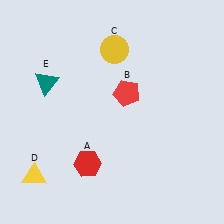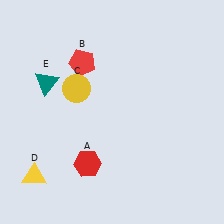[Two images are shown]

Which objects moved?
The objects that moved are: the red pentagon (B), the yellow circle (C).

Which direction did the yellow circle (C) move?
The yellow circle (C) moved down.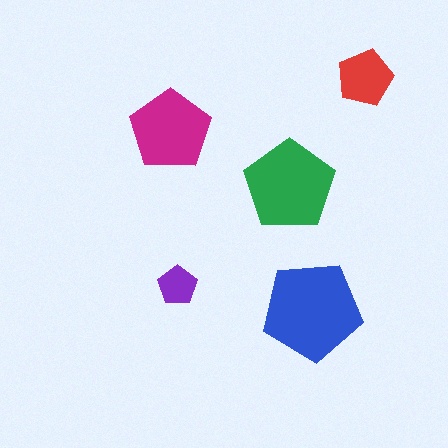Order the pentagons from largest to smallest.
the blue one, the green one, the magenta one, the red one, the purple one.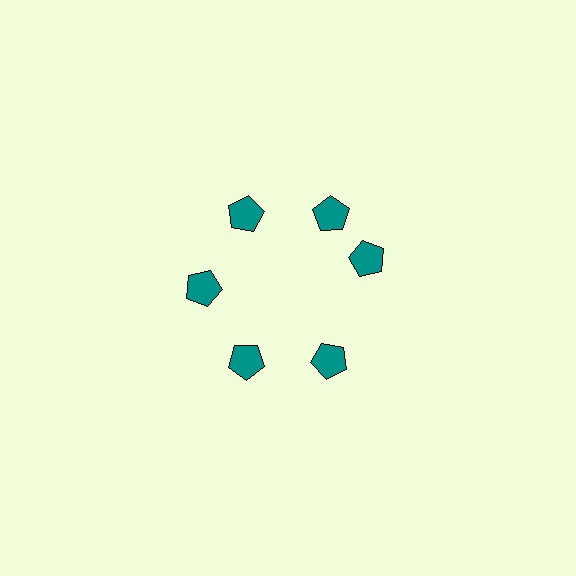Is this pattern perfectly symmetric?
No. The 6 teal pentagons are arranged in a ring, but one element near the 3 o'clock position is rotated out of alignment along the ring, breaking the 6-fold rotational symmetry.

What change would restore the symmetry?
The symmetry would be restored by rotating it back into even spacing with its neighbors so that all 6 pentagons sit at equal angles and equal distance from the center.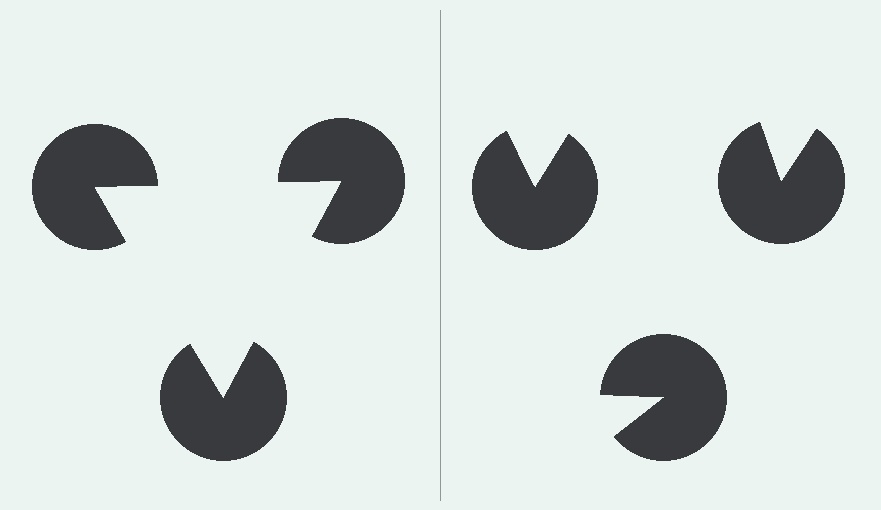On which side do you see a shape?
An illusory triangle appears on the left side. On the right side the wedge cuts are rotated, so no coherent shape forms.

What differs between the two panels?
The pac-man discs are positioned identically on both sides; only the wedge orientations differ. On the left they align to a triangle; on the right they are misaligned.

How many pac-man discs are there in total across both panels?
6 — 3 on each side.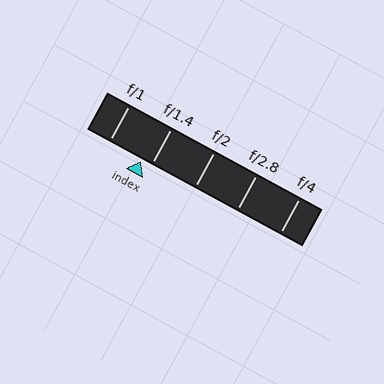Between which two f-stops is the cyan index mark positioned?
The index mark is between f/1 and f/1.4.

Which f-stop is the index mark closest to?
The index mark is closest to f/1.4.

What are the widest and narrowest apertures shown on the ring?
The widest aperture shown is f/1 and the narrowest is f/4.